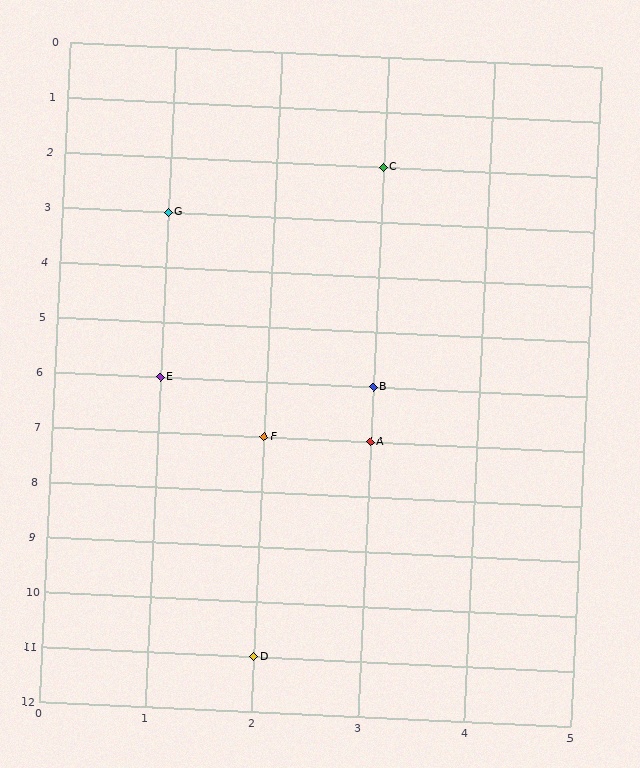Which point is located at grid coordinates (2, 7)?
Point F is at (2, 7).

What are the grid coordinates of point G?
Point G is at grid coordinates (1, 3).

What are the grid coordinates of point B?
Point B is at grid coordinates (3, 6).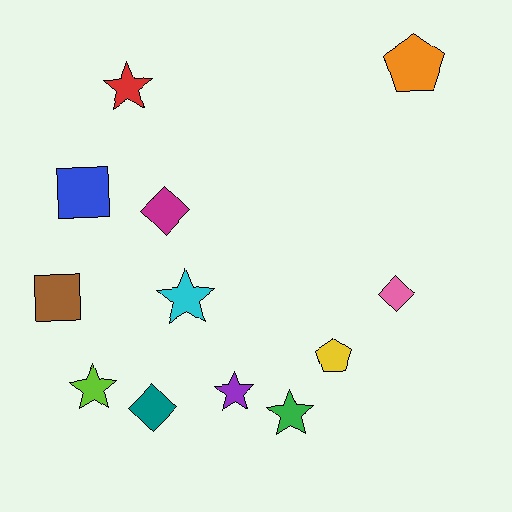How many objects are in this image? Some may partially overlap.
There are 12 objects.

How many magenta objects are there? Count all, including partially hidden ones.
There is 1 magenta object.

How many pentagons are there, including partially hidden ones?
There are 2 pentagons.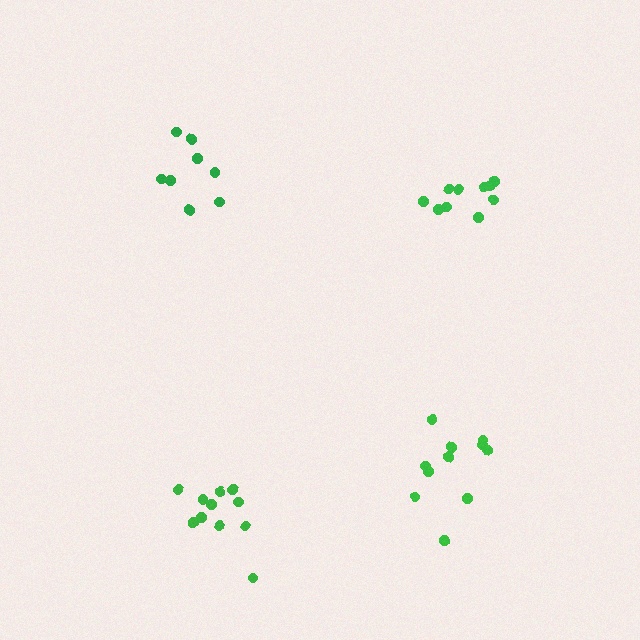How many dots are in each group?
Group 1: 10 dots, Group 2: 11 dots, Group 3: 11 dots, Group 4: 8 dots (40 total).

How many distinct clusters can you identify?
There are 4 distinct clusters.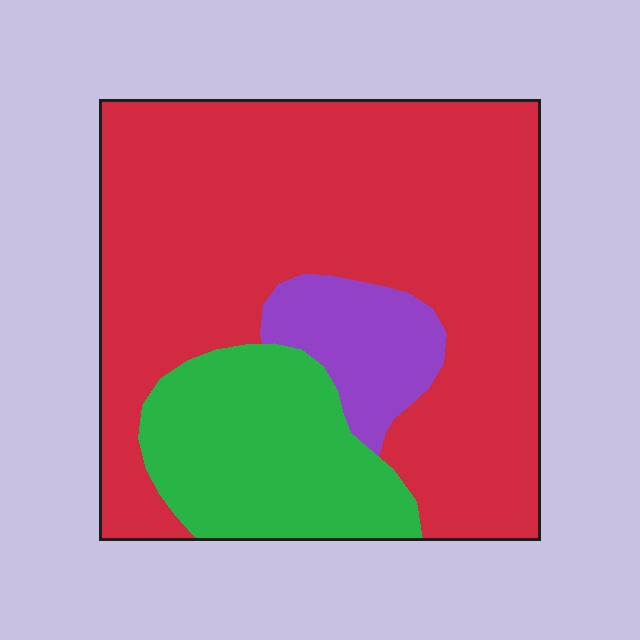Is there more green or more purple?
Green.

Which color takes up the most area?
Red, at roughly 70%.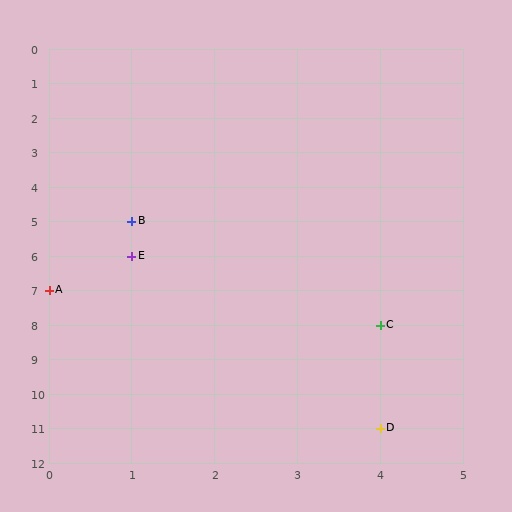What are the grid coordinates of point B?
Point B is at grid coordinates (1, 5).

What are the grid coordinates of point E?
Point E is at grid coordinates (1, 6).